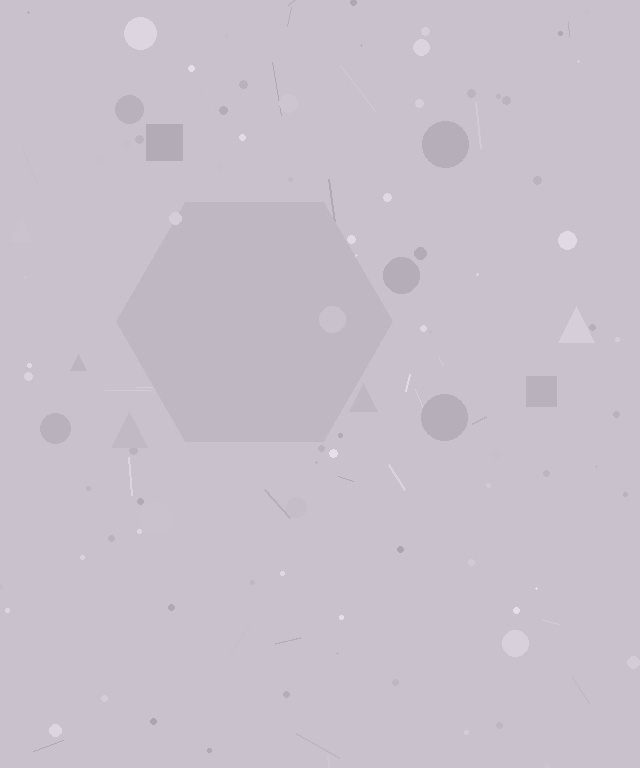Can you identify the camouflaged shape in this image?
The camouflaged shape is a hexagon.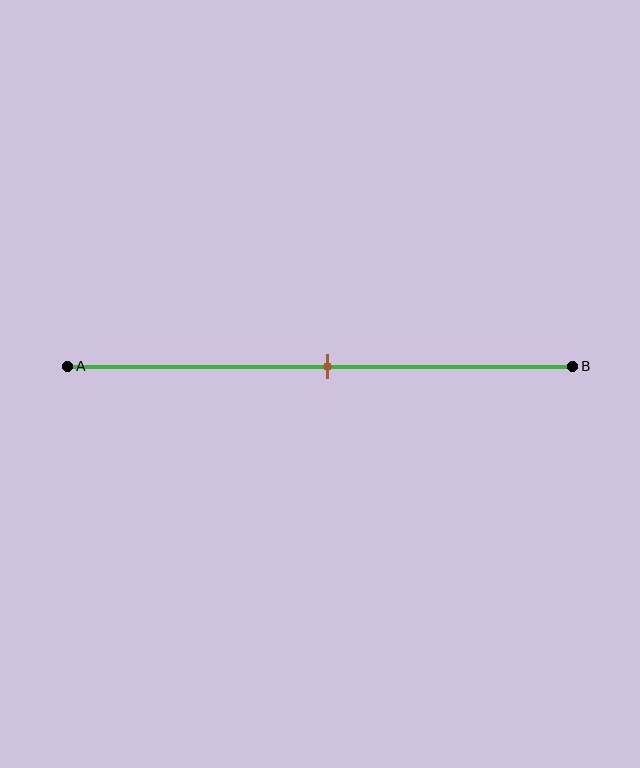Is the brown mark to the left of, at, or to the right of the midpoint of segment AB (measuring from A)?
The brown mark is approximately at the midpoint of segment AB.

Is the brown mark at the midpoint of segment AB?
Yes, the mark is approximately at the midpoint.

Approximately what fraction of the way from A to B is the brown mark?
The brown mark is approximately 50% of the way from A to B.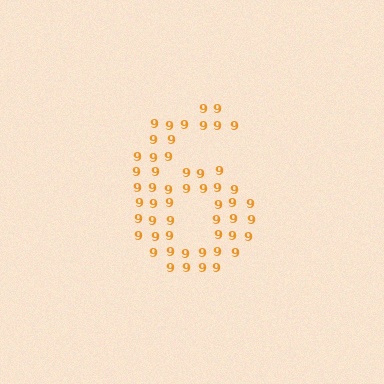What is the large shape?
The large shape is the digit 6.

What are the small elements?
The small elements are digit 9's.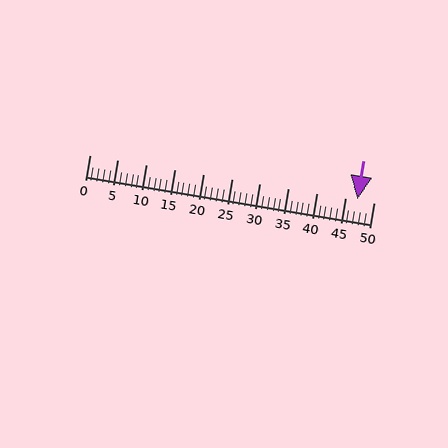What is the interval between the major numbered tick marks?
The major tick marks are spaced 5 units apart.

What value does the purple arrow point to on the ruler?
The purple arrow points to approximately 47.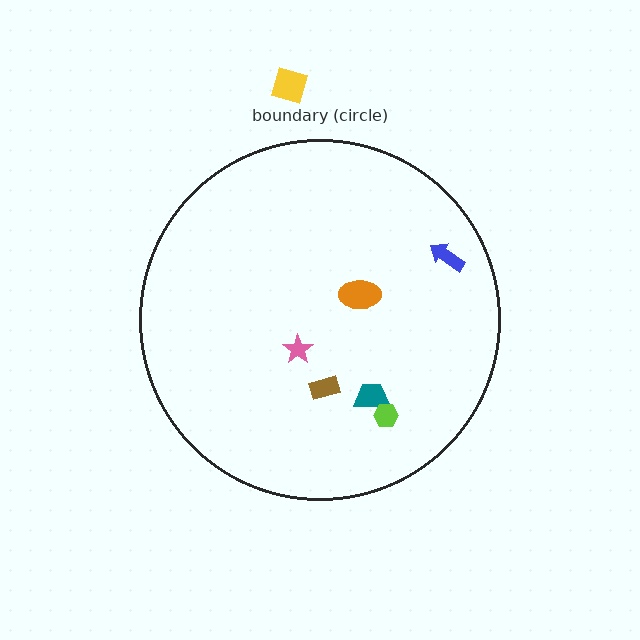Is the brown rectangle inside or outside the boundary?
Inside.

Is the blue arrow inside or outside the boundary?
Inside.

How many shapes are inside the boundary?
6 inside, 1 outside.